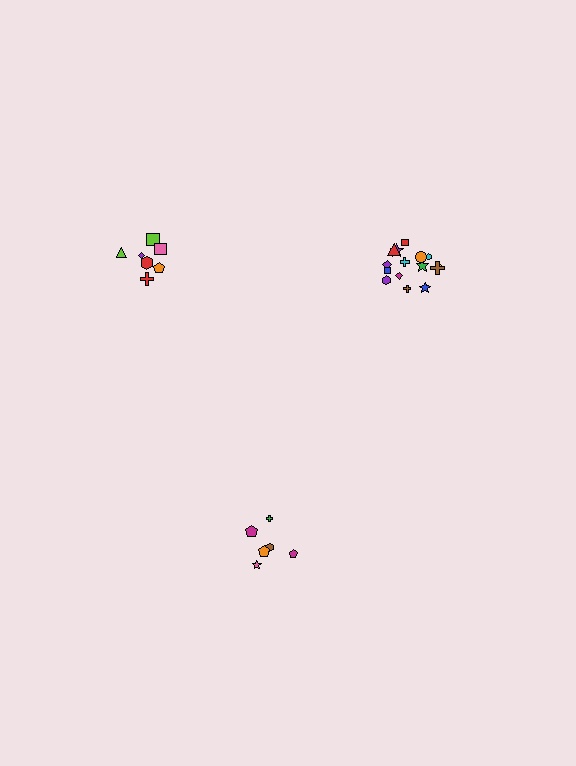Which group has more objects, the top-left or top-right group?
The top-right group.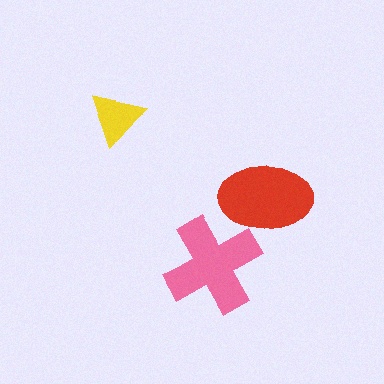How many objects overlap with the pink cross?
1 object overlaps with the pink cross.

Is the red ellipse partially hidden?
Yes, it is partially covered by another shape.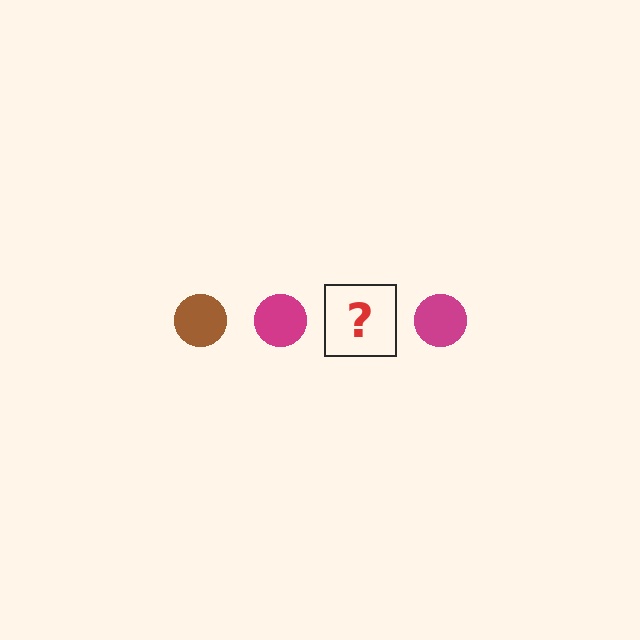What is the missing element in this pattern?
The missing element is a brown circle.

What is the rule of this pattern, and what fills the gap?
The rule is that the pattern cycles through brown, magenta circles. The gap should be filled with a brown circle.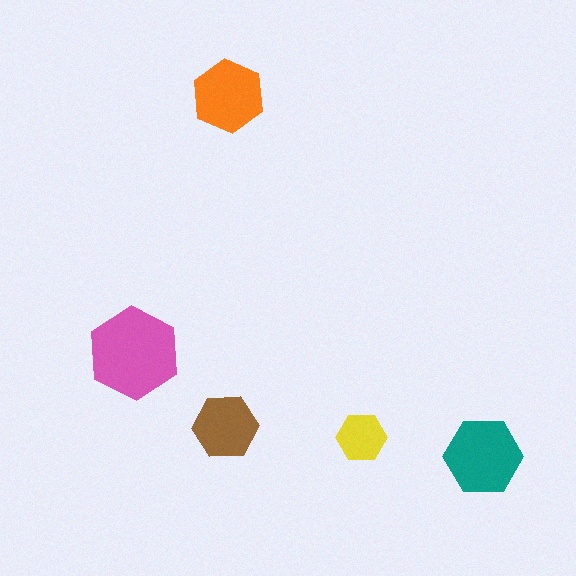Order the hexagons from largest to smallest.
the pink one, the teal one, the orange one, the brown one, the yellow one.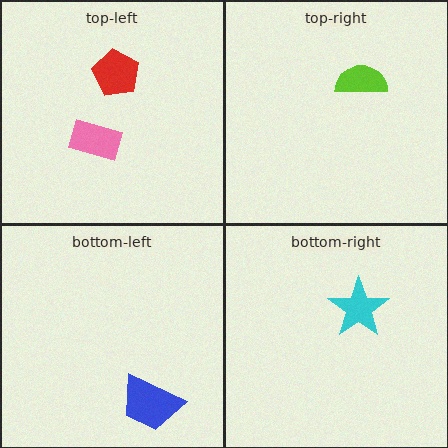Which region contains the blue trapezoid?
The bottom-left region.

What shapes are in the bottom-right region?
The cyan star.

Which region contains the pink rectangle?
The top-left region.